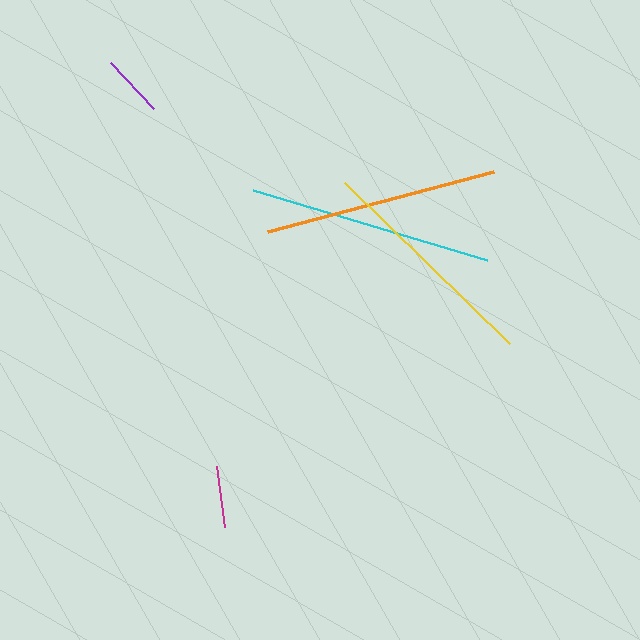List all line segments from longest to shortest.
From longest to shortest: cyan, orange, yellow, purple, magenta.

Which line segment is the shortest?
The magenta line is the shortest at approximately 61 pixels.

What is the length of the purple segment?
The purple segment is approximately 63 pixels long.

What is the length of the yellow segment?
The yellow segment is approximately 231 pixels long.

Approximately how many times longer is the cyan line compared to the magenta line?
The cyan line is approximately 4.0 times the length of the magenta line.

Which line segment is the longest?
The cyan line is the longest at approximately 244 pixels.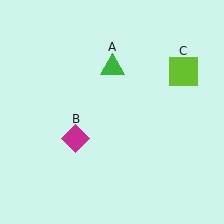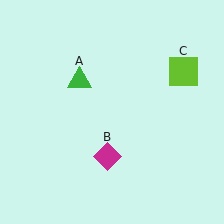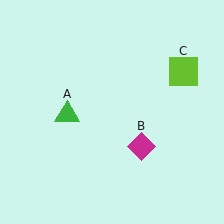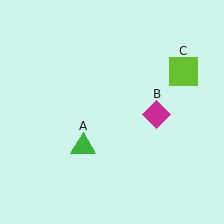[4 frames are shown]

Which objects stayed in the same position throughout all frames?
Lime square (object C) remained stationary.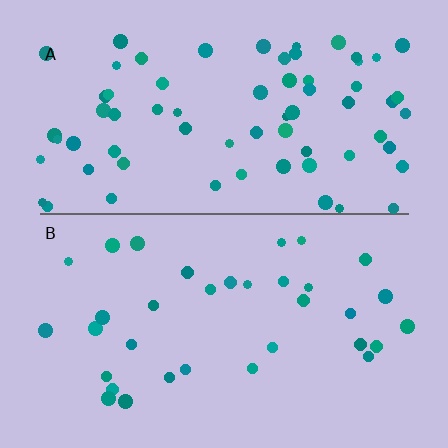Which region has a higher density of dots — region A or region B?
A (the top).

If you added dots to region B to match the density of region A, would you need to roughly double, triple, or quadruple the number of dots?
Approximately double.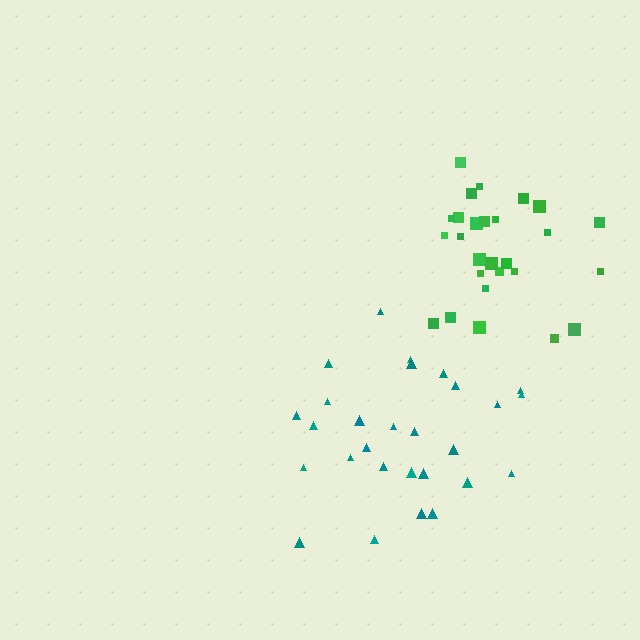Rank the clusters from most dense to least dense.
green, teal.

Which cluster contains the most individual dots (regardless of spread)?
Teal (28).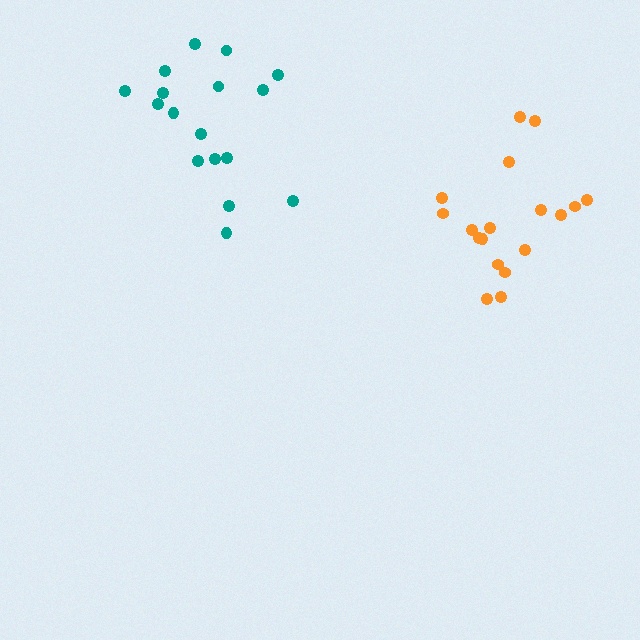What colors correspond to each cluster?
The clusters are colored: orange, teal.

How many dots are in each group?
Group 1: 18 dots, Group 2: 17 dots (35 total).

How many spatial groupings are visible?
There are 2 spatial groupings.